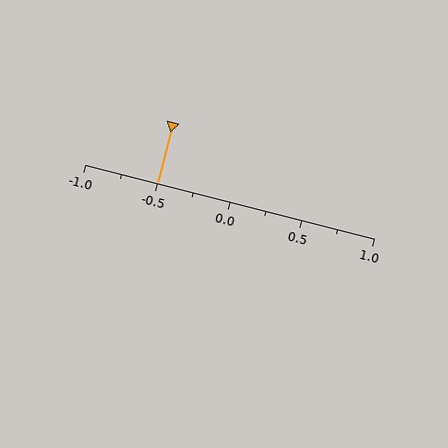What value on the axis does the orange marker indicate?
The marker indicates approximately -0.5.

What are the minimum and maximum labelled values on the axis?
The axis runs from -1.0 to 1.0.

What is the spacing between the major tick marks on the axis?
The major ticks are spaced 0.5 apart.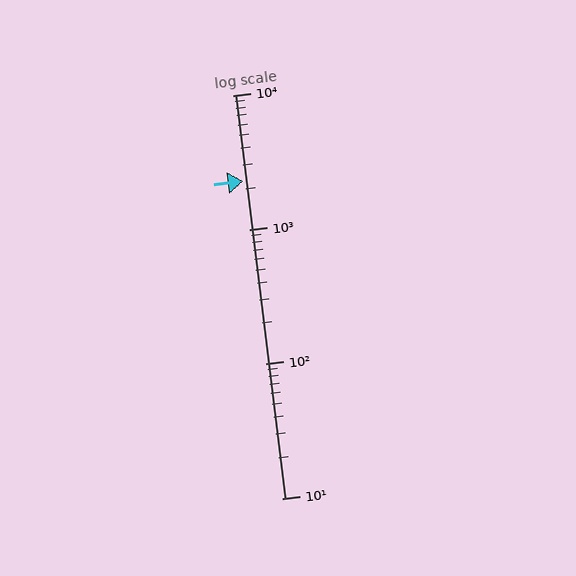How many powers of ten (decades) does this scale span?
The scale spans 3 decades, from 10 to 10000.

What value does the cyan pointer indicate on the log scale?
The pointer indicates approximately 2300.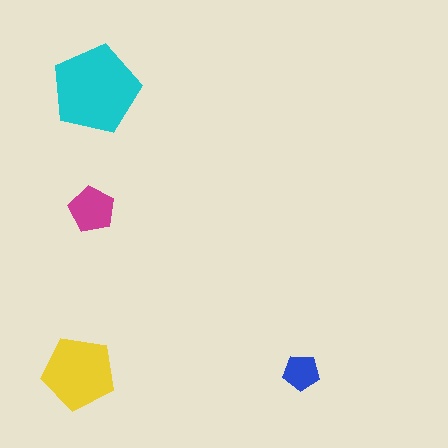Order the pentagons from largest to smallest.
the cyan one, the yellow one, the magenta one, the blue one.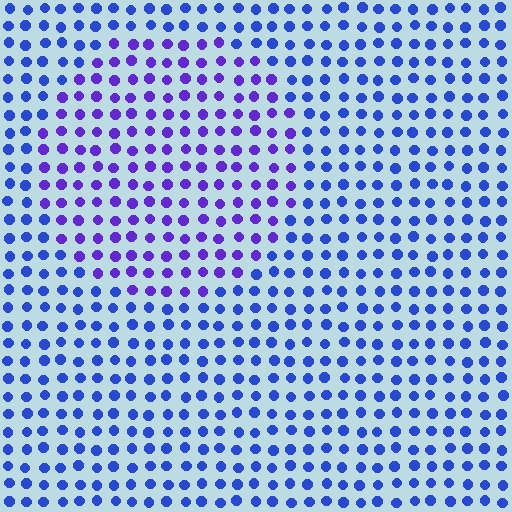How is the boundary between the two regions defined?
The boundary is defined purely by a slight shift in hue (about 33 degrees). Spacing, size, and orientation are identical on both sides.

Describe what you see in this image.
The image is filled with small blue elements in a uniform arrangement. A circle-shaped region is visible where the elements are tinted to a slightly different hue, forming a subtle color boundary.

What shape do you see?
I see a circle.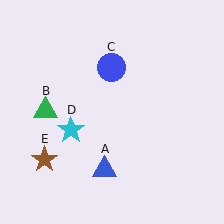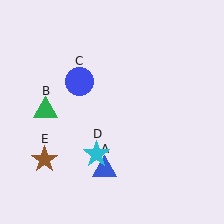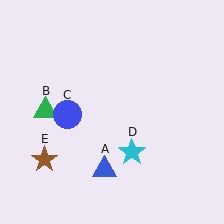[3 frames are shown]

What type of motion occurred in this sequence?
The blue circle (object C), cyan star (object D) rotated counterclockwise around the center of the scene.